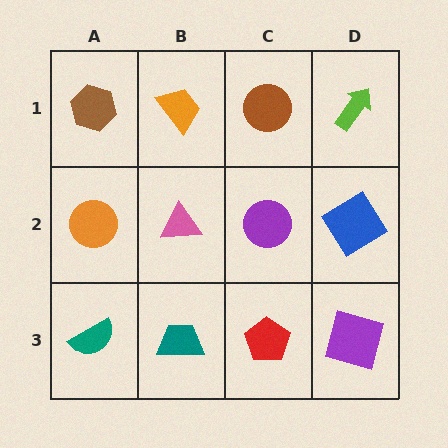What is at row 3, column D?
A purple square.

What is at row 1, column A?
A brown hexagon.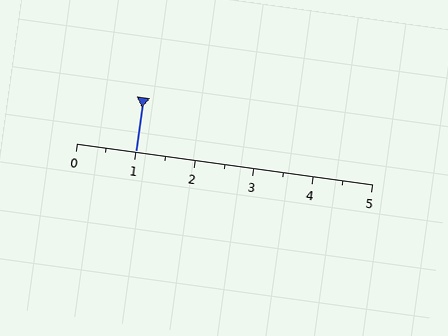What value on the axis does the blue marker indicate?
The marker indicates approximately 1.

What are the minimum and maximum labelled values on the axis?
The axis runs from 0 to 5.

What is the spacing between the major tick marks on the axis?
The major ticks are spaced 1 apart.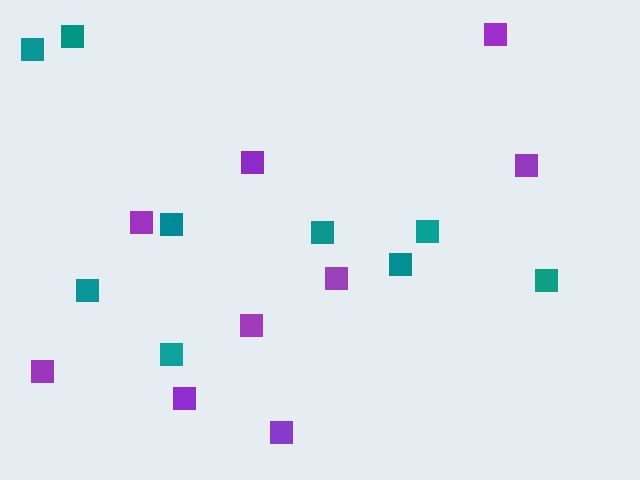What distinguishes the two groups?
There are 2 groups: one group of teal squares (9) and one group of purple squares (9).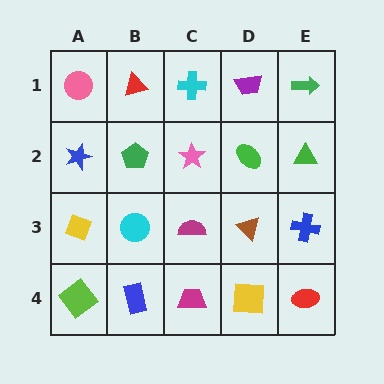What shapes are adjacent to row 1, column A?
A blue star (row 2, column A), a red triangle (row 1, column B).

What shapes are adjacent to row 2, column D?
A purple trapezoid (row 1, column D), a brown triangle (row 3, column D), a pink star (row 2, column C), a green triangle (row 2, column E).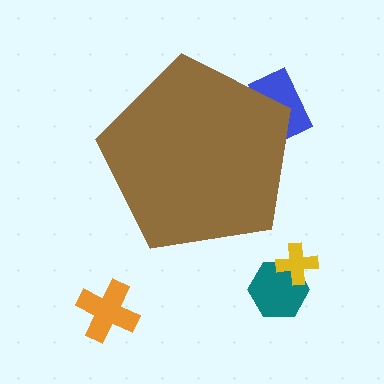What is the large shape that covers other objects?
A brown pentagon.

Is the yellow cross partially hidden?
No, the yellow cross is fully visible.